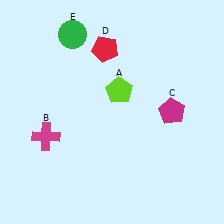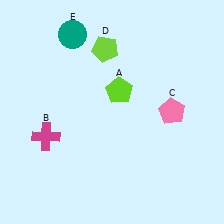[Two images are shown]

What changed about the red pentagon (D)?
In Image 1, D is red. In Image 2, it changed to lime.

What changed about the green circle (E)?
In Image 1, E is green. In Image 2, it changed to teal.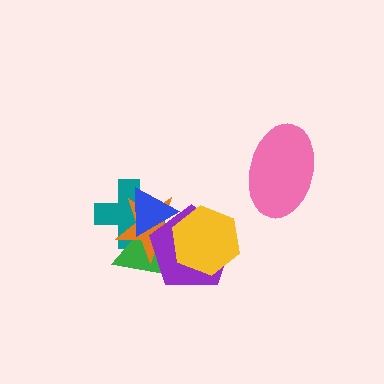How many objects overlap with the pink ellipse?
0 objects overlap with the pink ellipse.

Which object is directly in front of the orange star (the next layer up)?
The purple pentagon is directly in front of the orange star.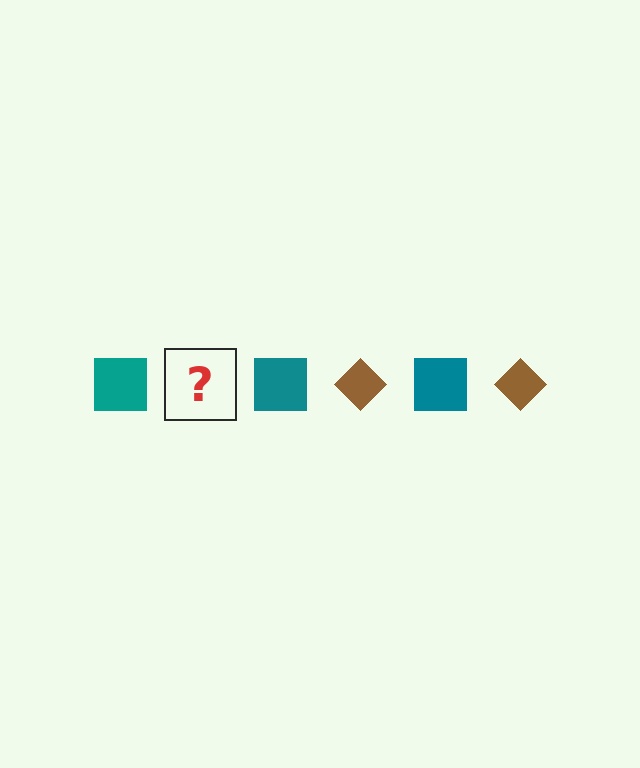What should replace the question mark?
The question mark should be replaced with a brown diamond.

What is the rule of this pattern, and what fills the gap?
The rule is that the pattern alternates between teal square and brown diamond. The gap should be filled with a brown diamond.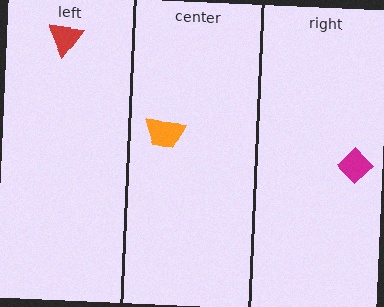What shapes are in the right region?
The magenta diamond.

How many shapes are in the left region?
1.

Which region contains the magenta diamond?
The right region.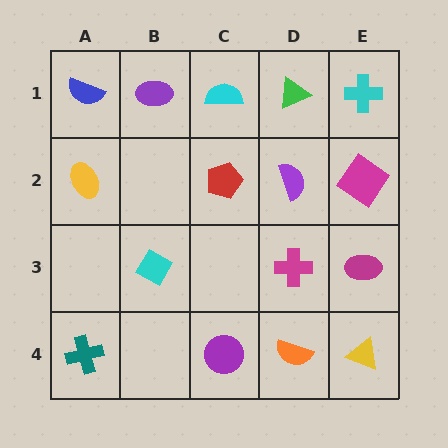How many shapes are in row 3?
3 shapes.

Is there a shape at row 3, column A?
No, that cell is empty.